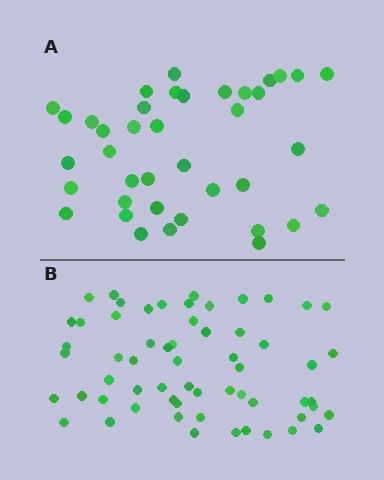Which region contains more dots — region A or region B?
Region B (the bottom region) has more dots.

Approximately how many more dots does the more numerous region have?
Region B has approximately 20 more dots than region A.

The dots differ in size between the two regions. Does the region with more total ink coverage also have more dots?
No. Region A has more total ink coverage because its dots are larger, but region B actually contains more individual dots. Total area can be misleading — the number of items is what matters here.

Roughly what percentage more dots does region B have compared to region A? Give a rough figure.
About 55% more.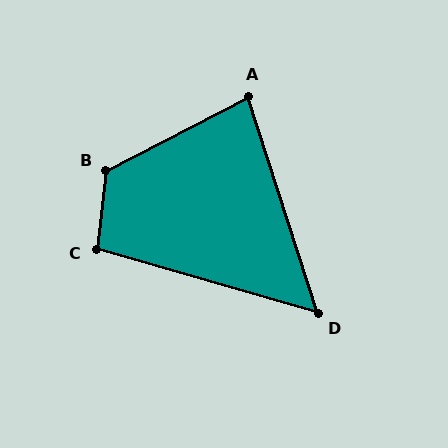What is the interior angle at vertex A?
Approximately 80 degrees (acute).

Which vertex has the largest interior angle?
B, at approximately 124 degrees.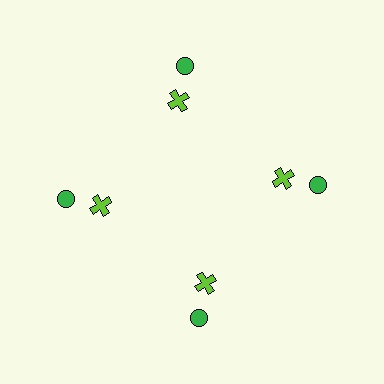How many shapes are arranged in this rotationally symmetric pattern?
There are 8 shapes, arranged in 4 groups of 2.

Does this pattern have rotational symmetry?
Yes, this pattern has 4-fold rotational symmetry. It looks the same after rotating 90 degrees around the center.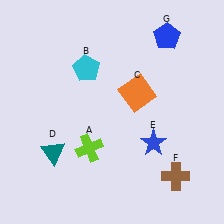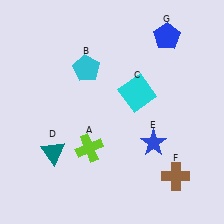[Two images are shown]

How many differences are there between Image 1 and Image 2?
There is 1 difference between the two images.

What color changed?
The square (C) changed from orange in Image 1 to cyan in Image 2.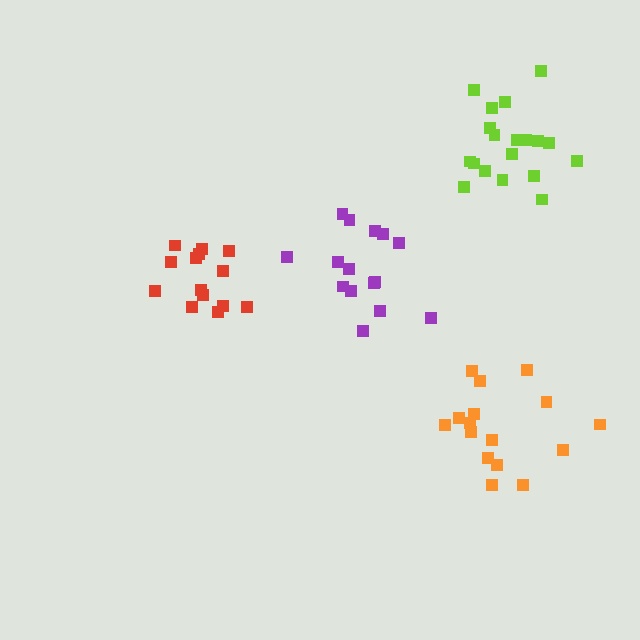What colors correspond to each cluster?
The clusters are colored: purple, red, lime, orange.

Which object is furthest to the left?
The red cluster is leftmost.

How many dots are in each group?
Group 1: 15 dots, Group 2: 14 dots, Group 3: 19 dots, Group 4: 16 dots (64 total).